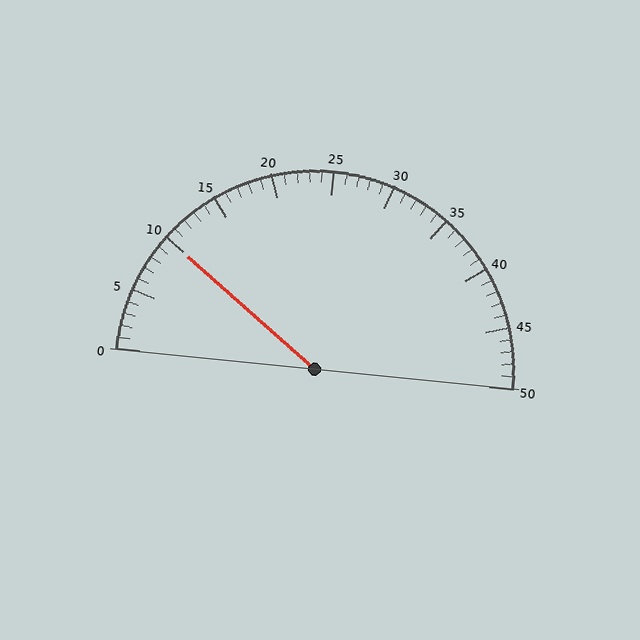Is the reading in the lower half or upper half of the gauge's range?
The reading is in the lower half of the range (0 to 50).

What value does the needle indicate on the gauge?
The needle indicates approximately 10.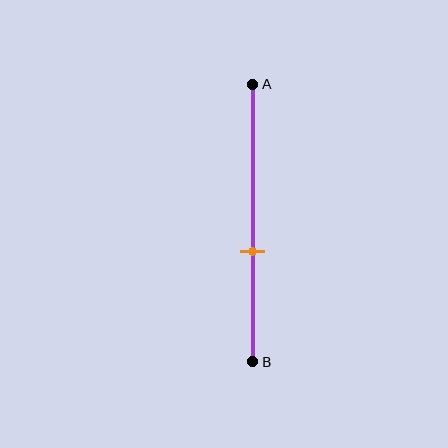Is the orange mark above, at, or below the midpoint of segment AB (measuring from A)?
The orange mark is below the midpoint of segment AB.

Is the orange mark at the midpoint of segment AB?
No, the mark is at about 60% from A, not at the 50% midpoint.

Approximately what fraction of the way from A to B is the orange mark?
The orange mark is approximately 60% of the way from A to B.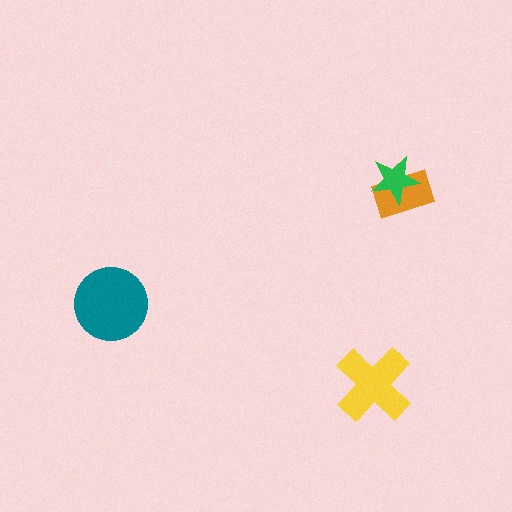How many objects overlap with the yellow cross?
0 objects overlap with the yellow cross.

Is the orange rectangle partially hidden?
Yes, it is partially covered by another shape.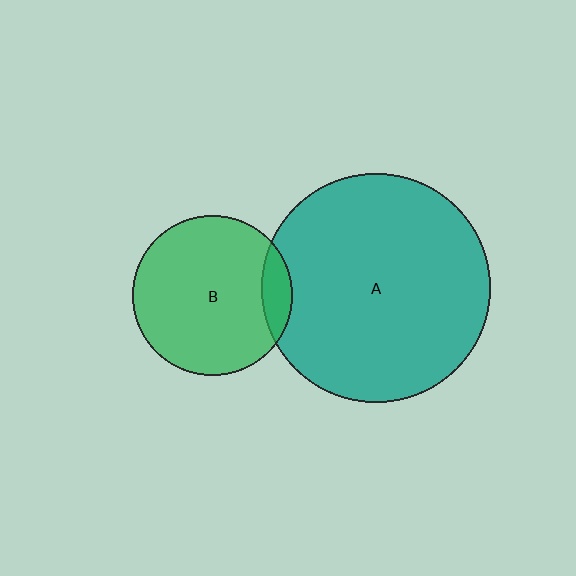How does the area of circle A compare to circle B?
Approximately 2.1 times.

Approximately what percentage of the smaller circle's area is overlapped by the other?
Approximately 10%.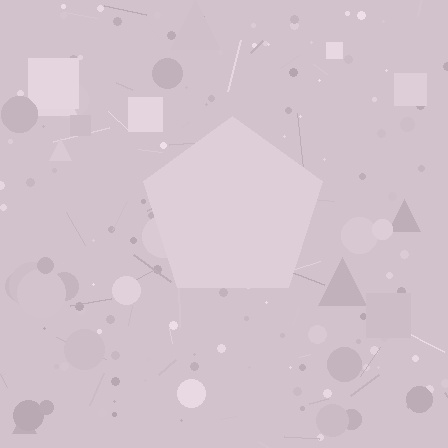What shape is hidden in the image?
A pentagon is hidden in the image.